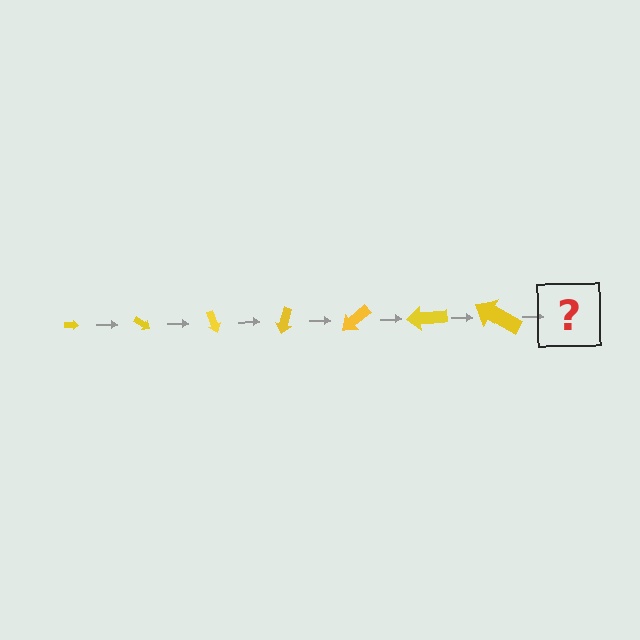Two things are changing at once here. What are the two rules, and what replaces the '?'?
The two rules are that the arrow grows larger each step and it rotates 35 degrees each step. The '?' should be an arrow, larger than the previous one and rotated 245 degrees from the start.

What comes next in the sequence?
The next element should be an arrow, larger than the previous one and rotated 245 degrees from the start.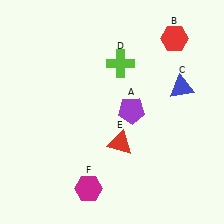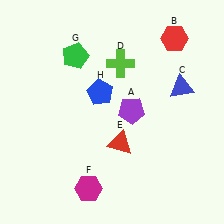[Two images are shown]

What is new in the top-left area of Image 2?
A blue pentagon (H) was added in the top-left area of Image 2.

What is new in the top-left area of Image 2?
A green pentagon (G) was added in the top-left area of Image 2.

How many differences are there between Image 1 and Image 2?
There are 2 differences between the two images.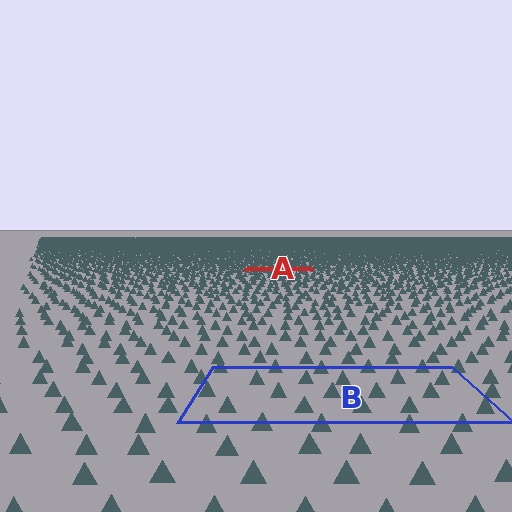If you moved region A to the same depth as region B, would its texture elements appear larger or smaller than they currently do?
They would appear larger. At a closer depth, the same texture elements are projected at a bigger on-screen size.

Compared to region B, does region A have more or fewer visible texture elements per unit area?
Region A has more texture elements per unit area — they are packed more densely because it is farther away.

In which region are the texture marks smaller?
The texture marks are smaller in region A, because it is farther away.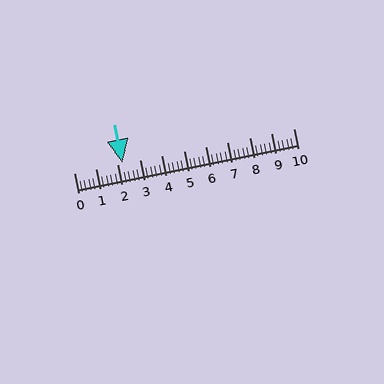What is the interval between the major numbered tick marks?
The major tick marks are spaced 1 units apart.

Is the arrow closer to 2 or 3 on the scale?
The arrow is closer to 2.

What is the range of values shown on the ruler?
The ruler shows values from 0 to 10.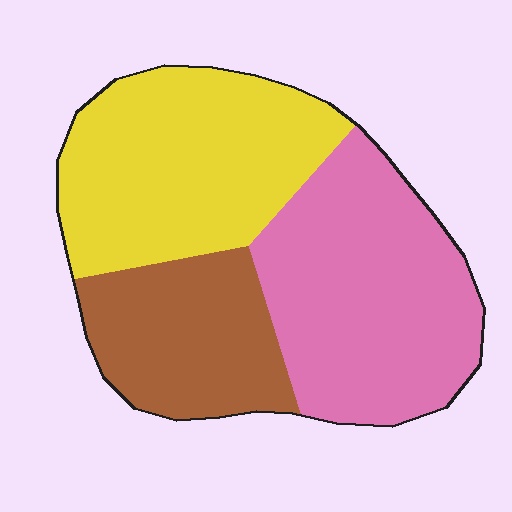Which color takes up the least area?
Brown, at roughly 25%.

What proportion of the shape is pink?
Pink takes up between a third and a half of the shape.